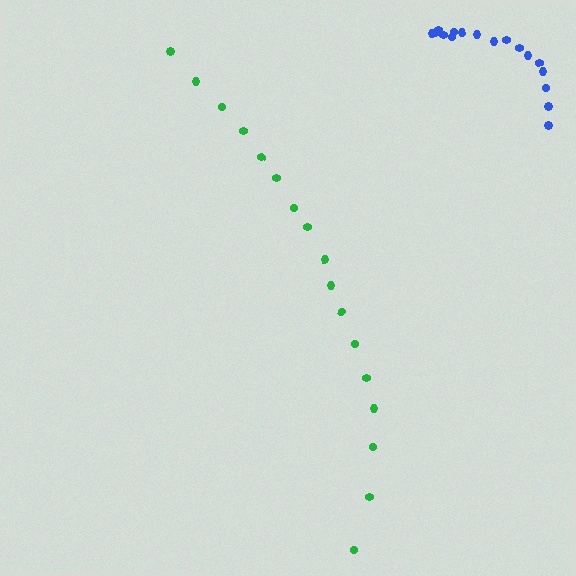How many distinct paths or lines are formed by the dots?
There are 2 distinct paths.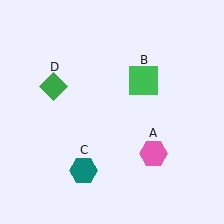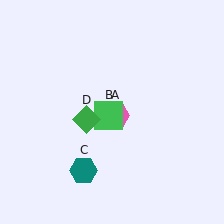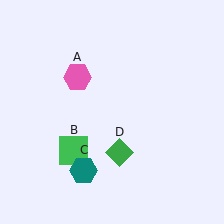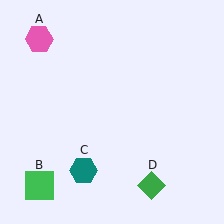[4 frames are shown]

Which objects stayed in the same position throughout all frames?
Teal hexagon (object C) remained stationary.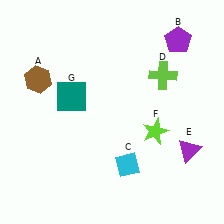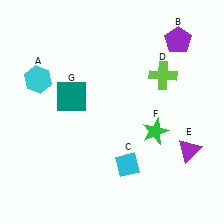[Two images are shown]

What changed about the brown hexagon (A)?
In Image 1, A is brown. In Image 2, it changed to cyan.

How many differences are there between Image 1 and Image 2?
There are 2 differences between the two images.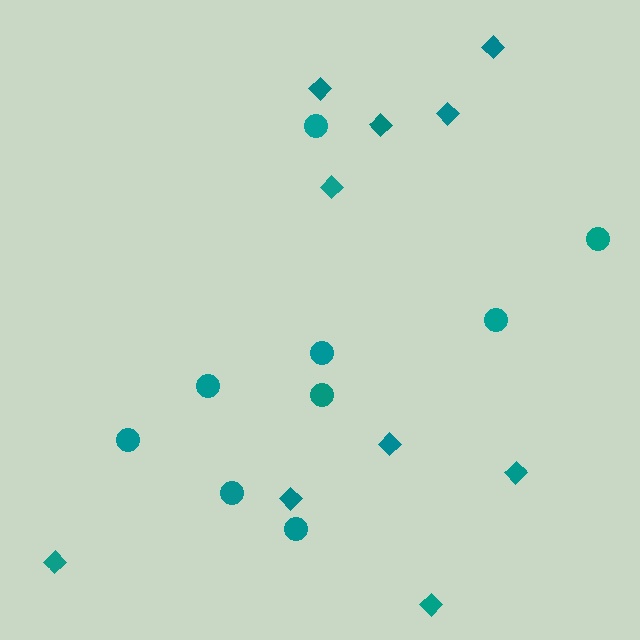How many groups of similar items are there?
There are 2 groups: one group of diamonds (10) and one group of circles (9).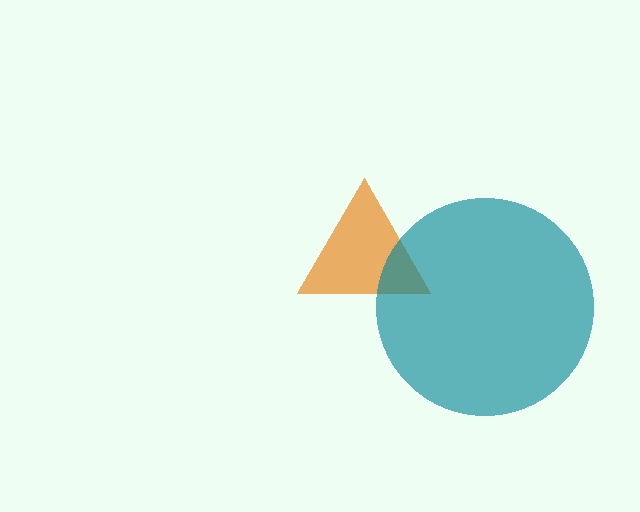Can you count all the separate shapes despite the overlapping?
Yes, there are 2 separate shapes.